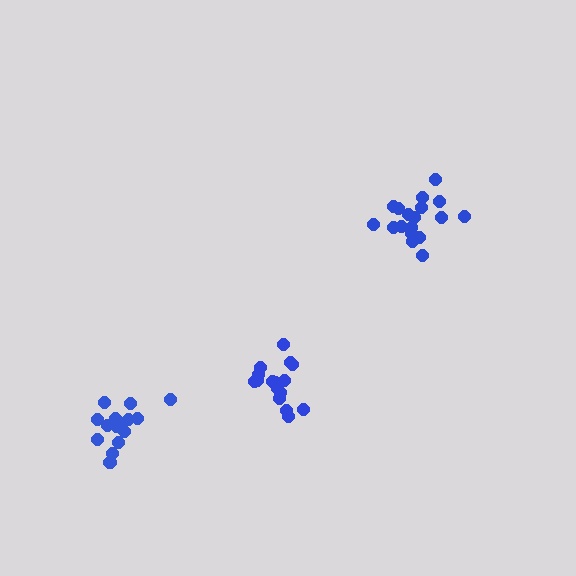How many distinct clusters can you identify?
There are 3 distinct clusters.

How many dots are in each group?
Group 1: 18 dots, Group 2: 17 dots, Group 3: 17 dots (52 total).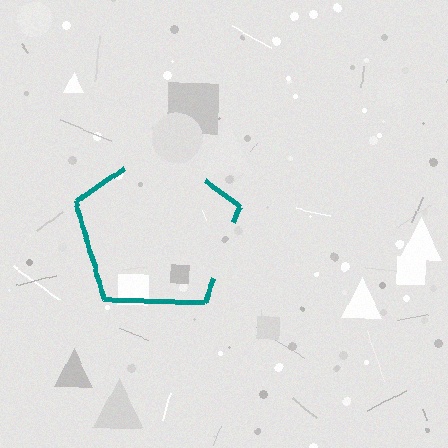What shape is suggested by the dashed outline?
The dashed outline suggests a pentagon.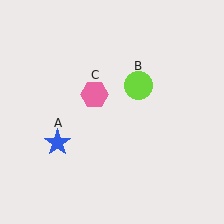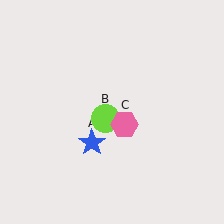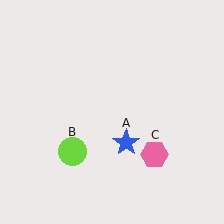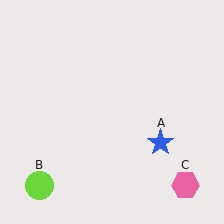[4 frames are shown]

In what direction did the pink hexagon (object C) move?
The pink hexagon (object C) moved down and to the right.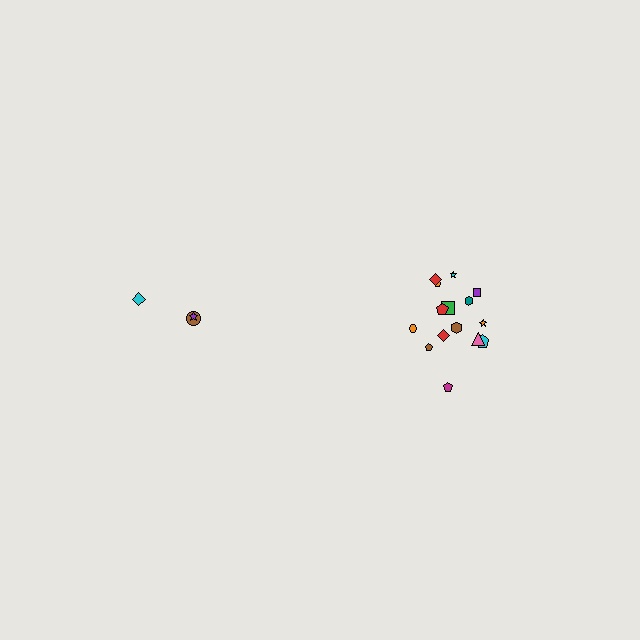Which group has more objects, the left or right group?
The right group.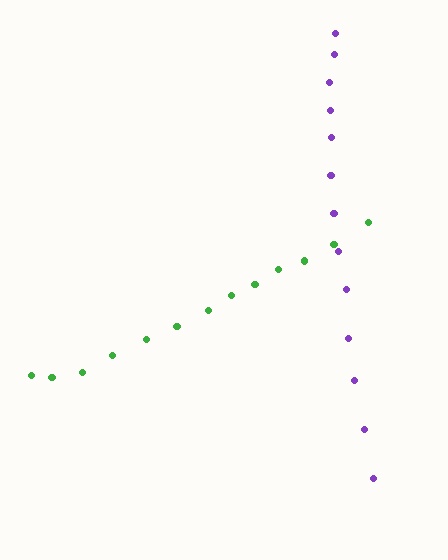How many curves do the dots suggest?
There are 2 distinct paths.